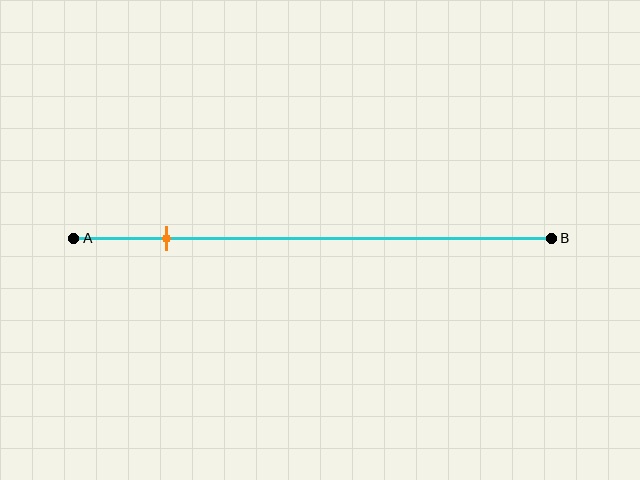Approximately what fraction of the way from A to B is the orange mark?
The orange mark is approximately 20% of the way from A to B.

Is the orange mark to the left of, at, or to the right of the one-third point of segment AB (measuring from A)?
The orange mark is to the left of the one-third point of segment AB.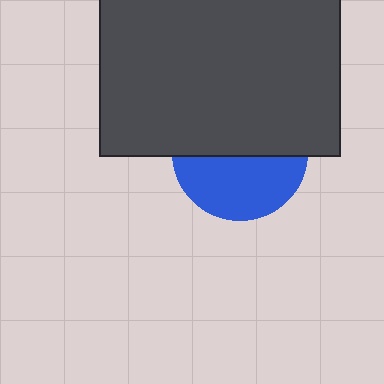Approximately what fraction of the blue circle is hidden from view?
Roughly 54% of the blue circle is hidden behind the dark gray rectangle.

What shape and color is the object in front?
The object in front is a dark gray rectangle.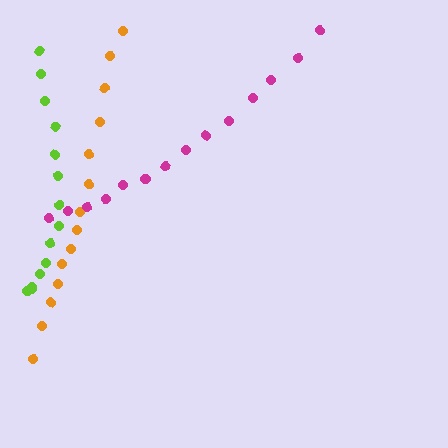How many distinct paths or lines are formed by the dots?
There are 3 distinct paths.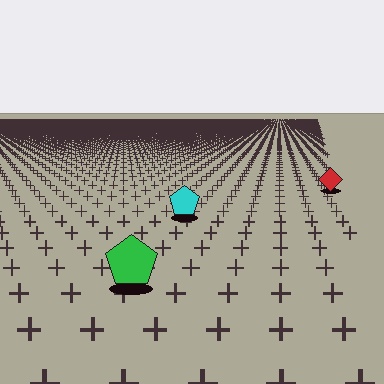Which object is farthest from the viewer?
The red diamond is farthest from the viewer. It appears smaller and the ground texture around it is denser.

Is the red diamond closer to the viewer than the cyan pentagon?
No. The cyan pentagon is closer — you can tell from the texture gradient: the ground texture is coarser near it.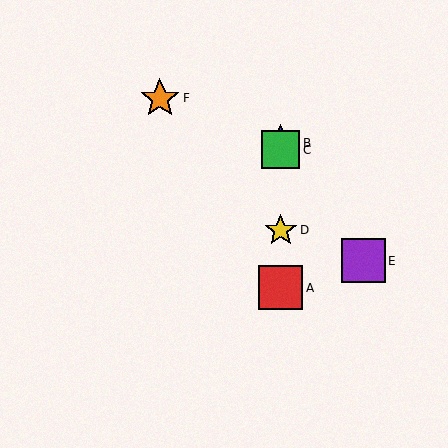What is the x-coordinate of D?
Object D is at x≈281.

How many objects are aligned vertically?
4 objects (A, B, C, D) are aligned vertically.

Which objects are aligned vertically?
Objects A, B, C, D are aligned vertically.